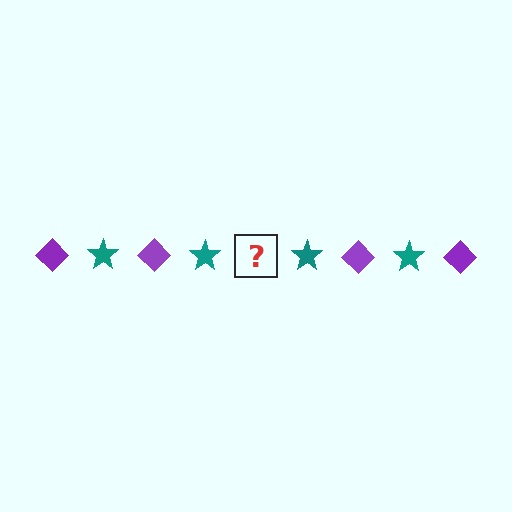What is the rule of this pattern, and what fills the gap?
The rule is that the pattern alternates between purple diamond and teal star. The gap should be filled with a purple diamond.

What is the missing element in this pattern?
The missing element is a purple diamond.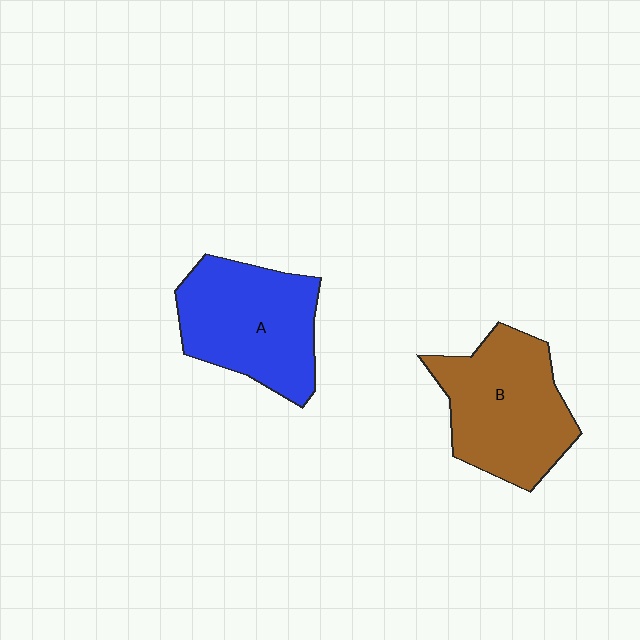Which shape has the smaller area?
Shape A (blue).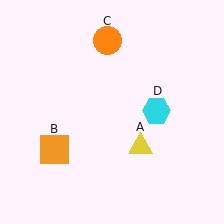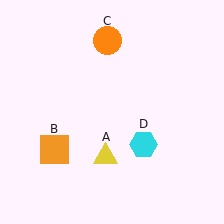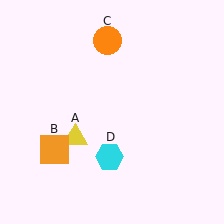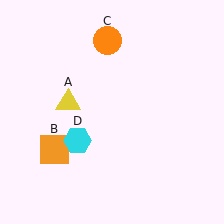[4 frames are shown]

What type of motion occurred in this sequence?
The yellow triangle (object A), cyan hexagon (object D) rotated clockwise around the center of the scene.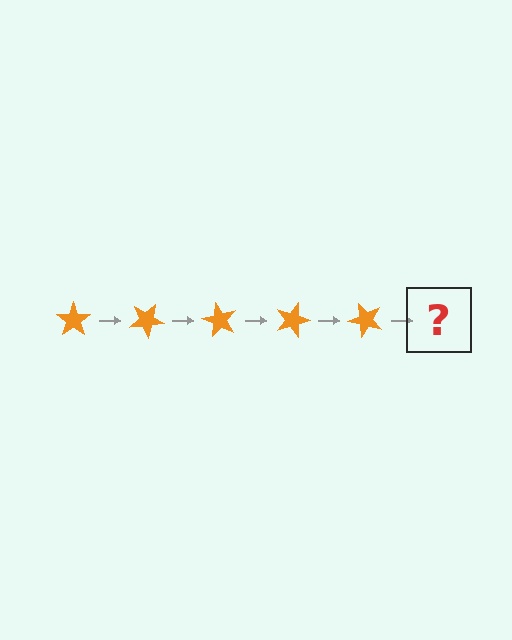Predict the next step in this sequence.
The next step is an orange star rotated 150 degrees.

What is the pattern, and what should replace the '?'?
The pattern is that the star rotates 30 degrees each step. The '?' should be an orange star rotated 150 degrees.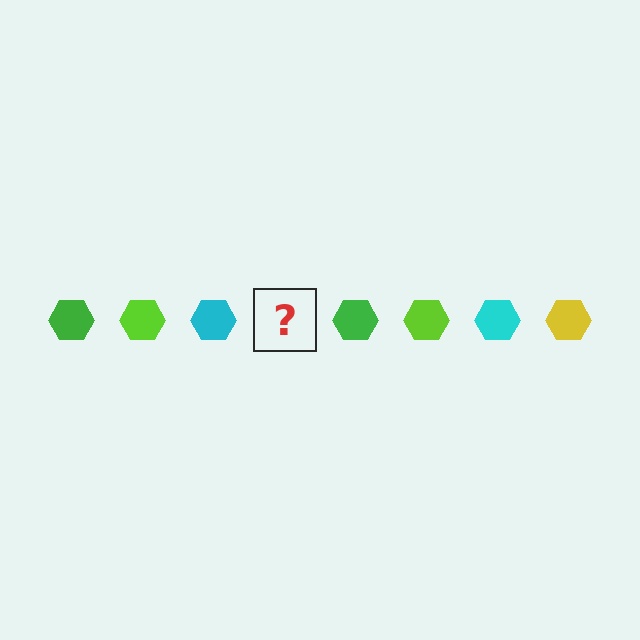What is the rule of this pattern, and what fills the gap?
The rule is that the pattern cycles through green, lime, cyan, yellow hexagons. The gap should be filled with a yellow hexagon.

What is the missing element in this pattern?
The missing element is a yellow hexagon.